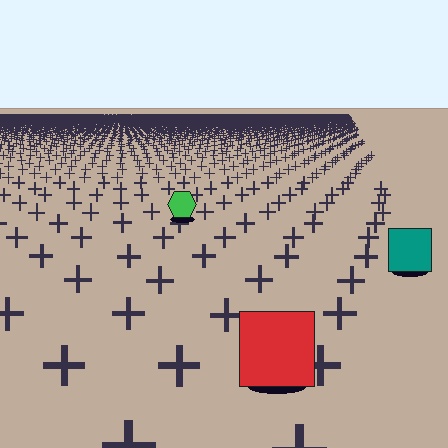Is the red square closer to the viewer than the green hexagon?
Yes. The red square is closer — you can tell from the texture gradient: the ground texture is coarser near it.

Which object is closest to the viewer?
The red square is closest. The texture marks near it are larger and more spread out.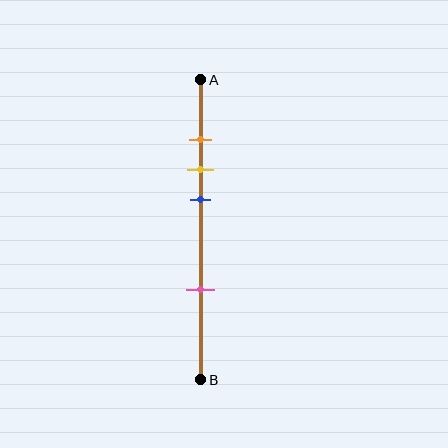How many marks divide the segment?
There are 4 marks dividing the segment.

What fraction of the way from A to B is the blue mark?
The blue mark is approximately 40% (0.4) of the way from A to B.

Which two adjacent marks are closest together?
The orange and yellow marks are the closest adjacent pair.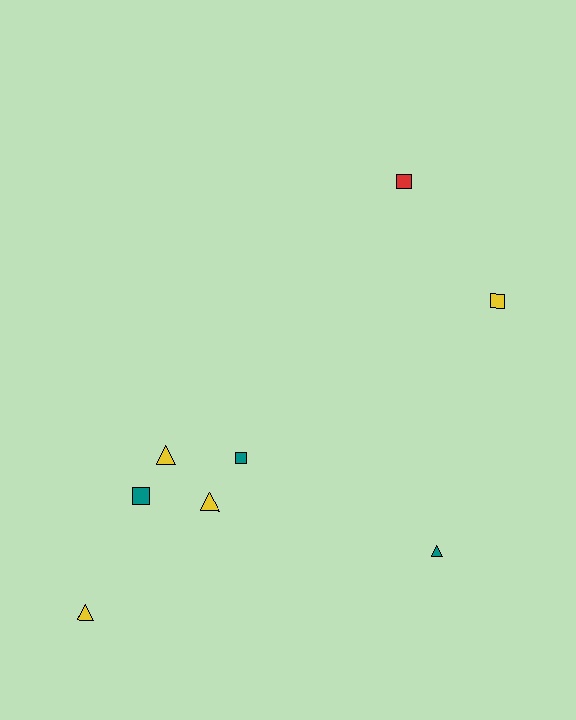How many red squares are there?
There is 1 red square.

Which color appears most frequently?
Yellow, with 4 objects.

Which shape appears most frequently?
Square, with 4 objects.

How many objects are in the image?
There are 8 objects.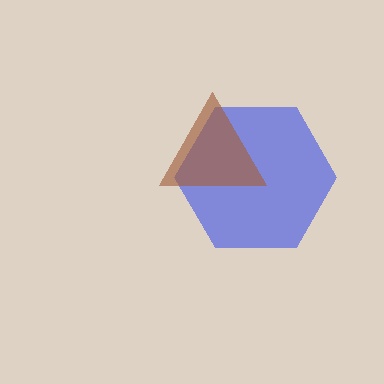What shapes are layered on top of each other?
The layered shapes are: a blue hexagon, a brown triangle.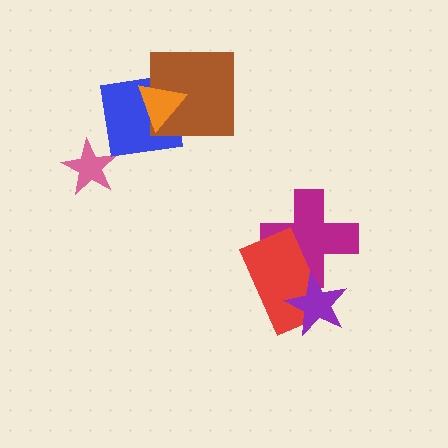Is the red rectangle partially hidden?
Yes, it is partially covered by another shape.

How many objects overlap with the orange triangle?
2 objects overlap with the orange triangle.